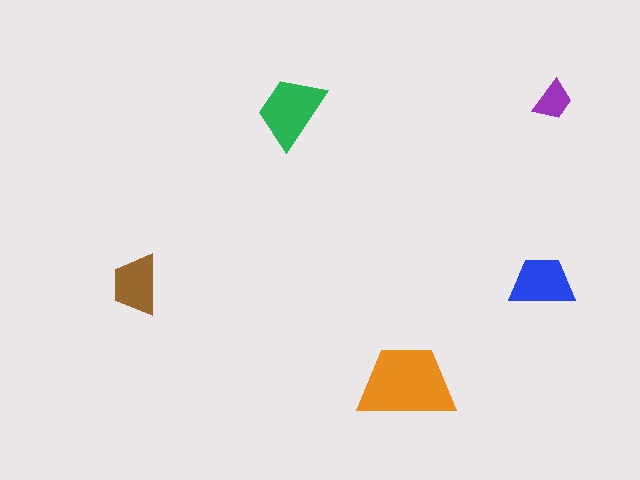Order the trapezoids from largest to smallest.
the orange one, the green one, the blue one, the brown one, the purple one.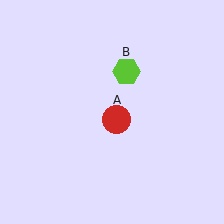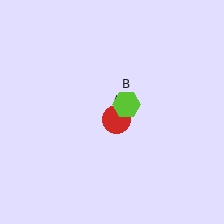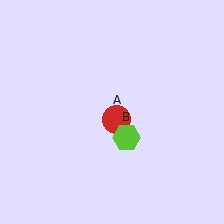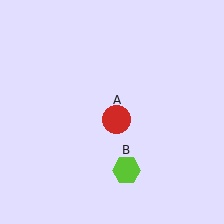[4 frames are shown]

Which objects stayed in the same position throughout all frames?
Red circle (object A) remained stationary.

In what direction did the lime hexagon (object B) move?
The lime hexagon (object B) moved down.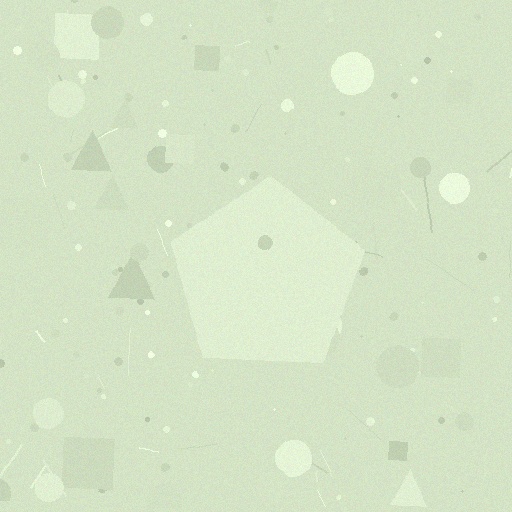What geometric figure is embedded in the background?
A pentagon is embedded in the background.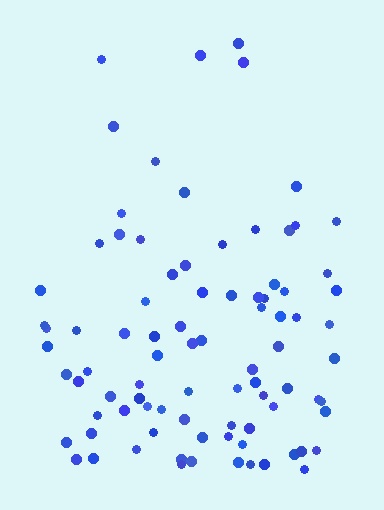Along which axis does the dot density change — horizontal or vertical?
Vertical.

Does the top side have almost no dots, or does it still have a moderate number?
Still a moderate number, just noticeably fewer than the bottom.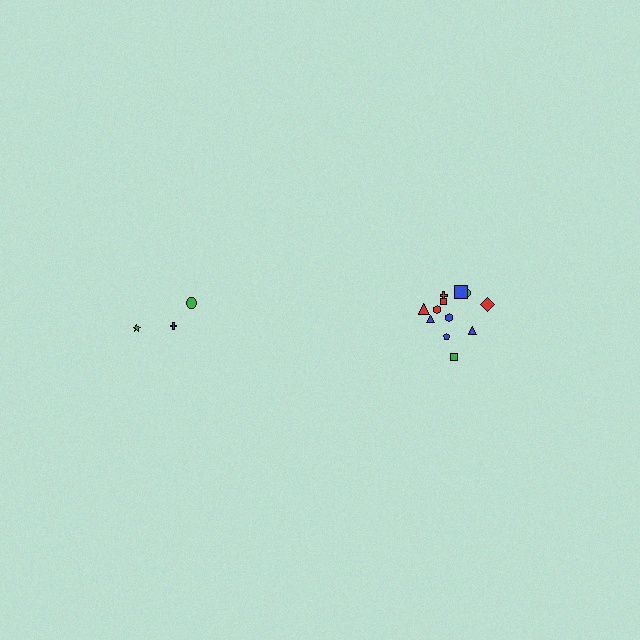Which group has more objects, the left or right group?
The right group.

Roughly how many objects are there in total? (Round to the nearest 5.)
Roughly 15 objects in total.